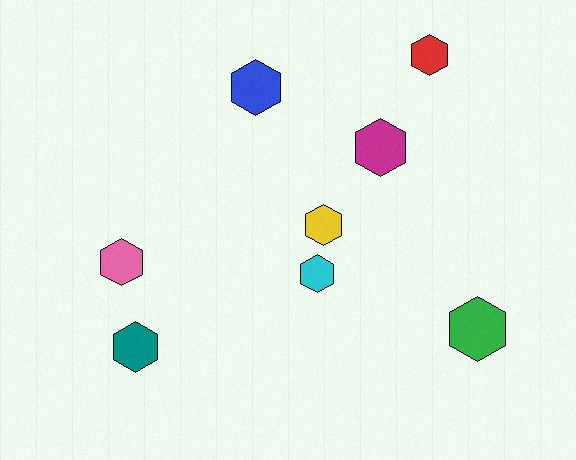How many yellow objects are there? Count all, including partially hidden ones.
There is 1 yellow object.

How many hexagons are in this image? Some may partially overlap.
There are 8 hexagons.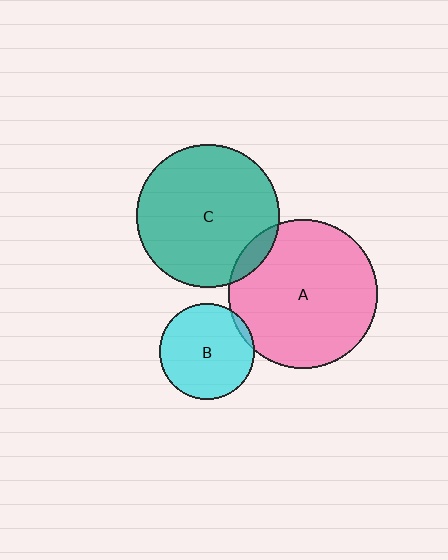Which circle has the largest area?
Circle A (pink).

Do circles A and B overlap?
Yes.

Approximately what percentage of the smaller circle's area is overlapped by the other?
Approximately 5%.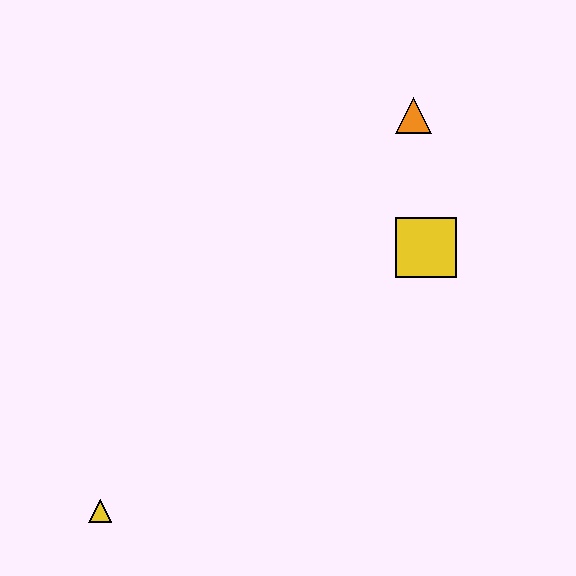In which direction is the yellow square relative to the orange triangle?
The yellow square is below the orange triangle.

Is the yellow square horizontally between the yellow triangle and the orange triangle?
No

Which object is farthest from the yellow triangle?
The orange triangle is farthest from the yellow triangle.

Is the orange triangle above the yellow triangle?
Yes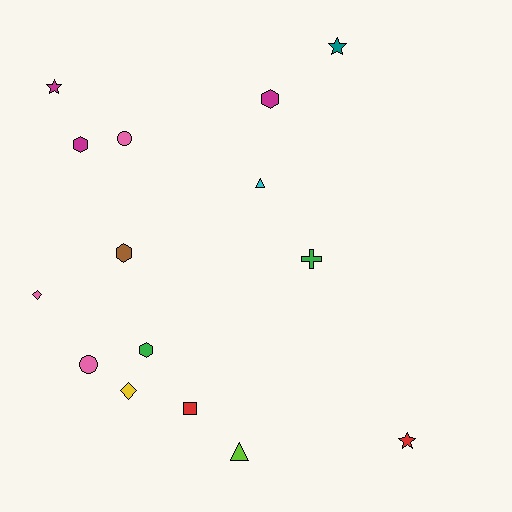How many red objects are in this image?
There are 2 red objects.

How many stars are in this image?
There are 3 stars.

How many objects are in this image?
There are 15 objects.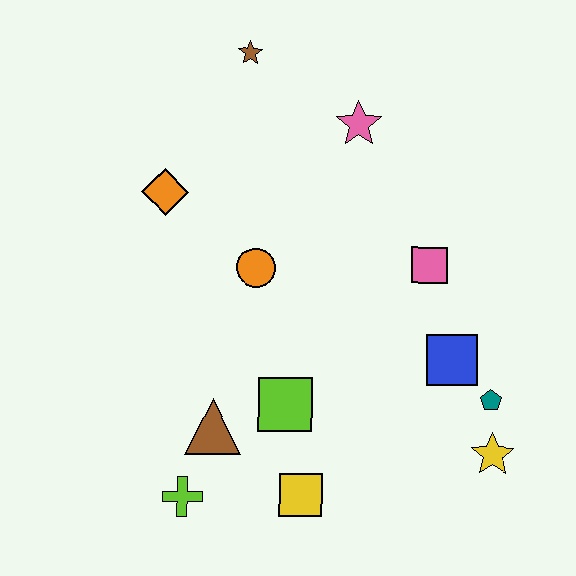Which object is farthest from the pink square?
The lime cross is farthest from the pink square.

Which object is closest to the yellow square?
The lime square is closest to the yellow square.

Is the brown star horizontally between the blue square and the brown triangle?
Yes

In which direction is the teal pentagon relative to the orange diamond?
The teal pentagon is to the right of the orange diamond.